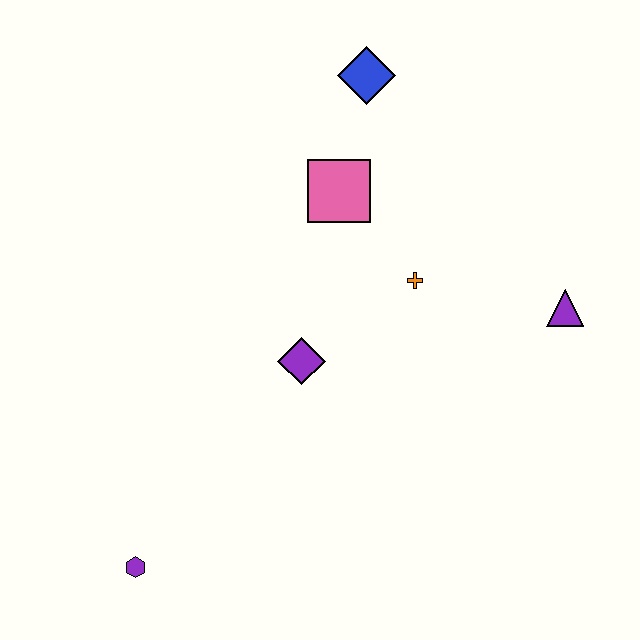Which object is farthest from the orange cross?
The purple hexagon is farthest from the orange cross.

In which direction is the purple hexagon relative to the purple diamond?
The purple hexagon is below the purple diamond.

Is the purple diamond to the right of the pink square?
No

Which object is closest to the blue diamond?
The pink square is closest to the blue diamond.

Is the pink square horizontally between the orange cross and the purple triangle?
No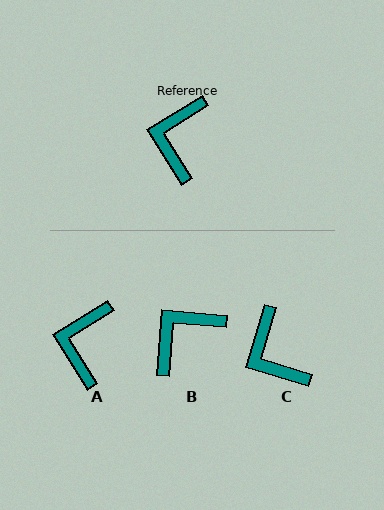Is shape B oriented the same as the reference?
No, it is off by about 37 degrees.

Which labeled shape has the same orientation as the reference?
A.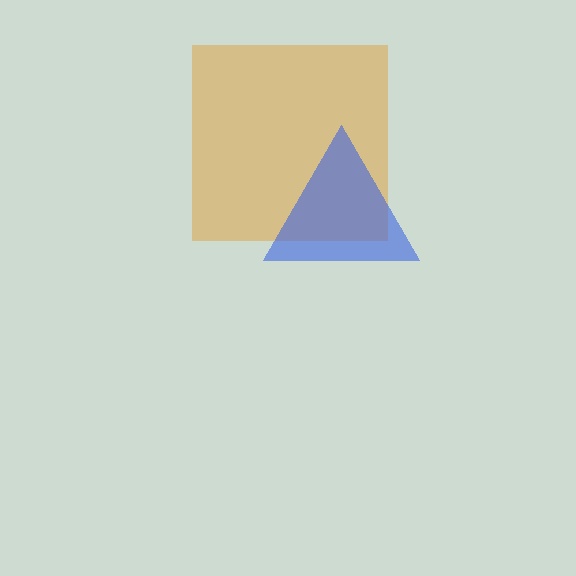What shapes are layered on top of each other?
The layered shapes are: an orange square, a blue triangle.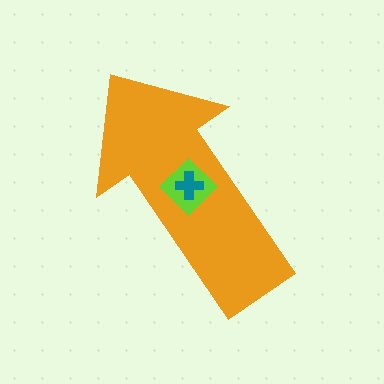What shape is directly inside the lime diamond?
The teal cross.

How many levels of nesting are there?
3.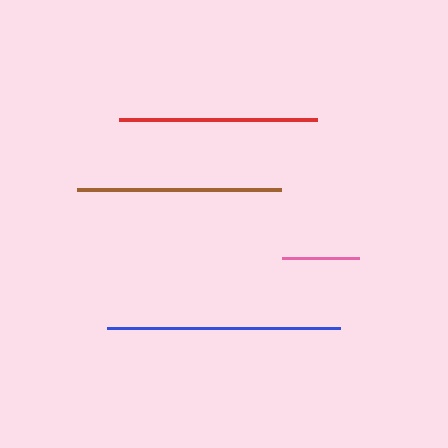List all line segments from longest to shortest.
From longest to shortest: blue, brown, red, pink.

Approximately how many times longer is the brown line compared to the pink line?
The brown line is approximately 2.6 times the length of the pink line.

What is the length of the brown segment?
The brown segment is approximately 204 pixels long.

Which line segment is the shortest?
The pink line is the shortest at approximately 77 pixels.